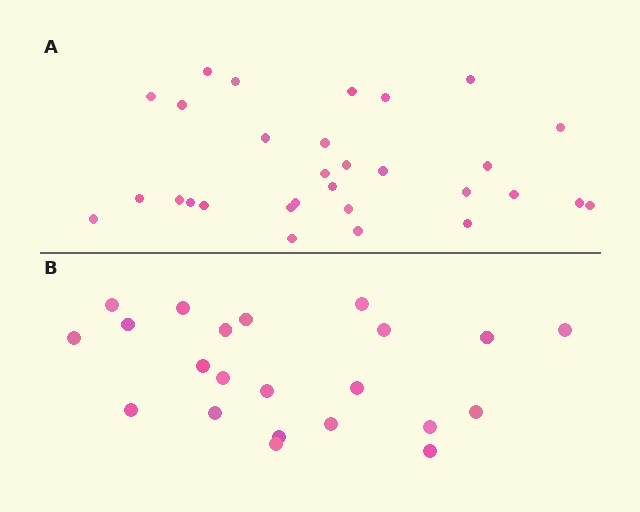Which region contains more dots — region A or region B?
Region A (the top region) has more dots.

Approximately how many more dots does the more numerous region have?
Region A has roughly 8 or so more dots than region B.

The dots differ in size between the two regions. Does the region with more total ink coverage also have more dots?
No. Region B has more total ink coverage because its dots are larger, but region A actually contains more individual dots. Total area can be misleading — the number of items is what matters here.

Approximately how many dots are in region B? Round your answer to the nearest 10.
About 20 dots. (The exact count is 22, which rounds to 20.)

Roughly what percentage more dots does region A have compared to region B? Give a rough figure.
About 35% more.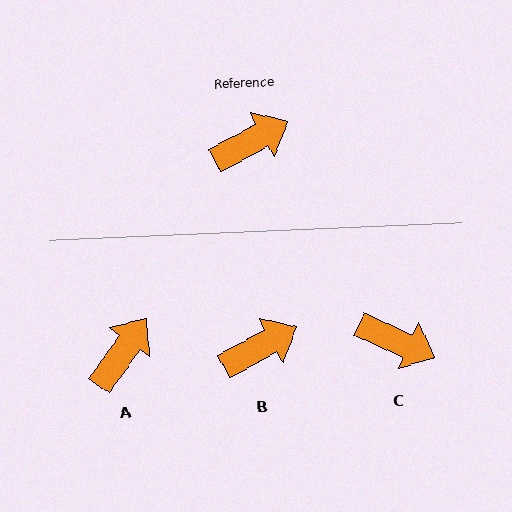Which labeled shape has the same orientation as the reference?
B.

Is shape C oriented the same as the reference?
No, it is off by about 53 degrees.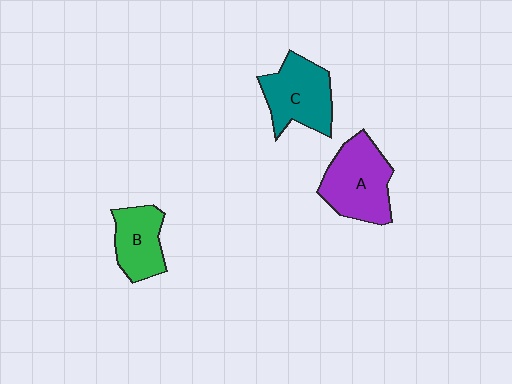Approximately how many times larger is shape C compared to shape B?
Approximately 1.3 times.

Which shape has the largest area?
Shape A (purple).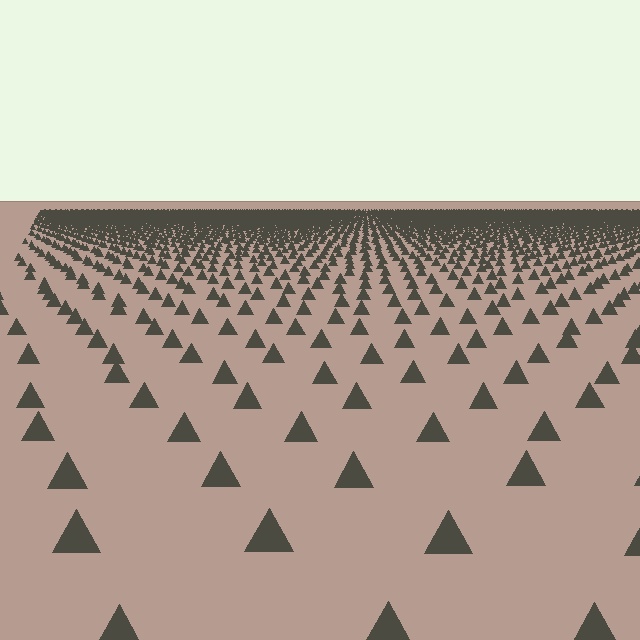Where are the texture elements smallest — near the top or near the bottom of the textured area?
Near the top.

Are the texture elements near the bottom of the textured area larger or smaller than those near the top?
Larger. Near the bottom, elements are closer to the viewer and appear at a bigger on-screen size.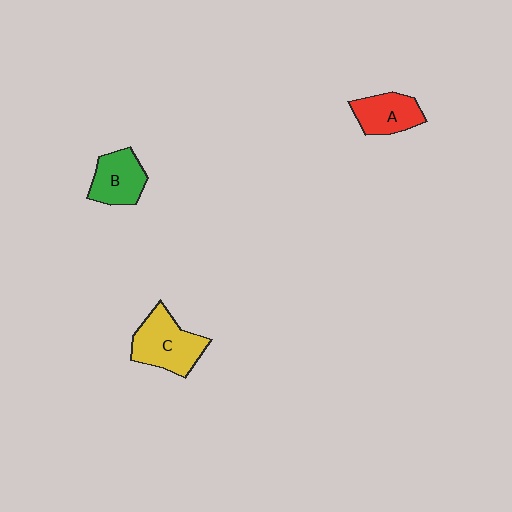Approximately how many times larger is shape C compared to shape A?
Approximately 1.4 times.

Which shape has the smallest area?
Shape A (red).